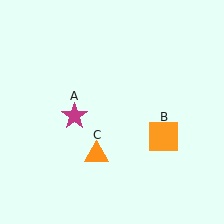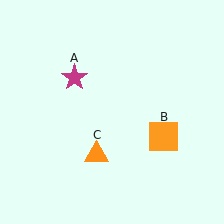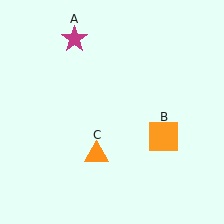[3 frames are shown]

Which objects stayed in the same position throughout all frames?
Orange square (object B) and orange triangle (object C) remained stationary.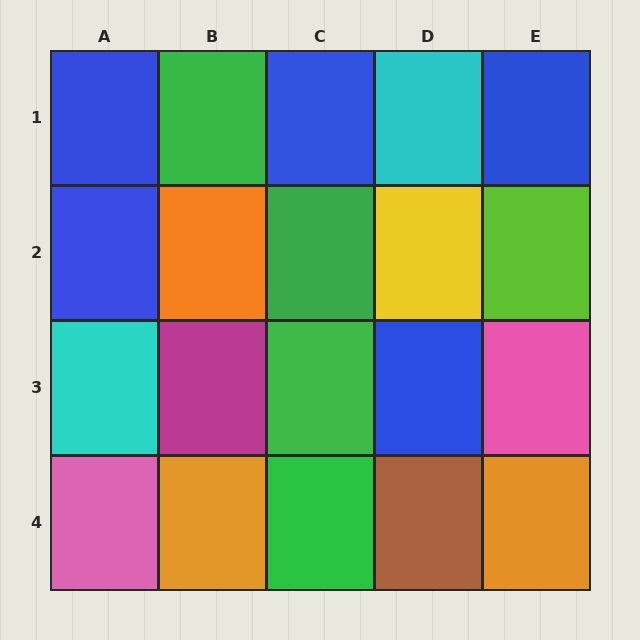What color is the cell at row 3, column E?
Pink.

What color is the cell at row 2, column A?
Blue.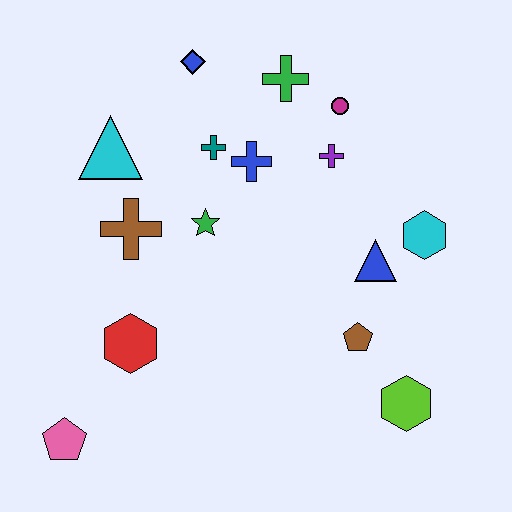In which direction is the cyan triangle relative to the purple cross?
The cyan triangle is to the left of the purple cross.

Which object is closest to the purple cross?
The magenta circle is closest to the purple cross.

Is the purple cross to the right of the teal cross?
Yes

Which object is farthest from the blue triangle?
The pink pentagon is farthest from the blue triangle.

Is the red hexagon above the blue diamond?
No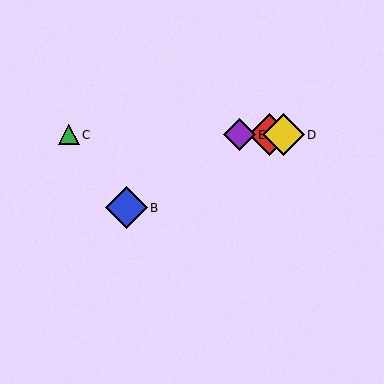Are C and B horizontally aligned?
No, C is at y≈135 and B is at y≈208.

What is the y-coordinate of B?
Object B is at y≈208.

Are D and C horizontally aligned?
Yes, both are at y≈135.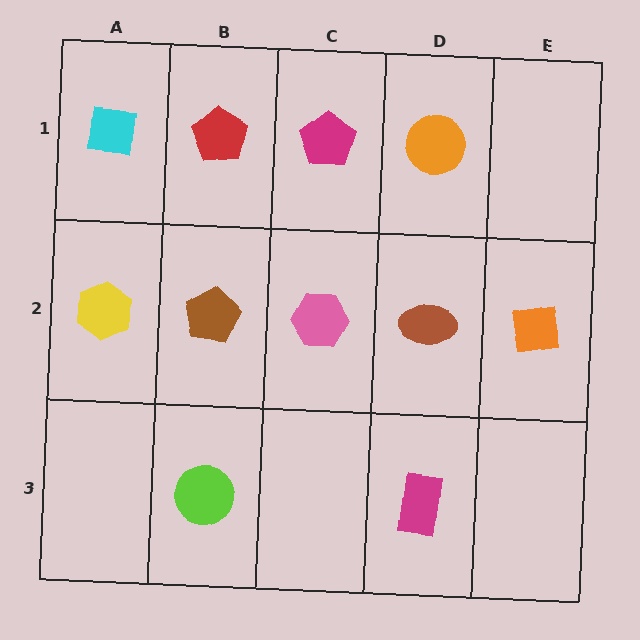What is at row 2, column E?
An orange square.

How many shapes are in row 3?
2 shapes.